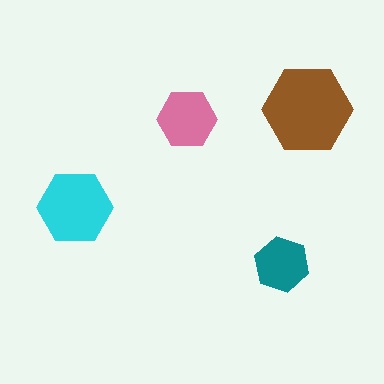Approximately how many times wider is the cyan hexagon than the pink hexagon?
About 1.5 times wider.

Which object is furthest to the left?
The cyan hexagon is leftmost.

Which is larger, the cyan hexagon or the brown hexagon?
The brown one.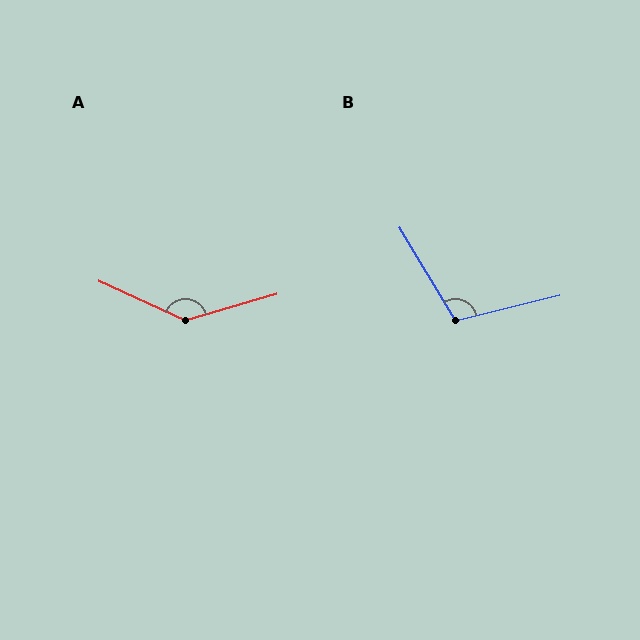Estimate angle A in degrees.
Approximately 139 degrees.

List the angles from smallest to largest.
B (107°), A (139°).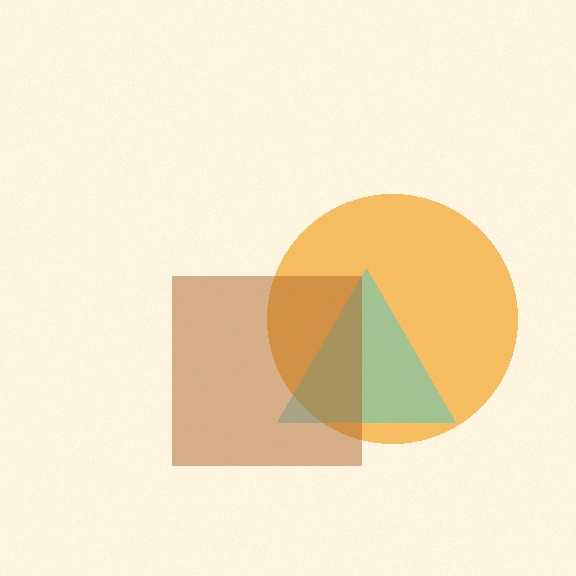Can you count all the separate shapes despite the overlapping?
Yes, there are 3 separate shapes.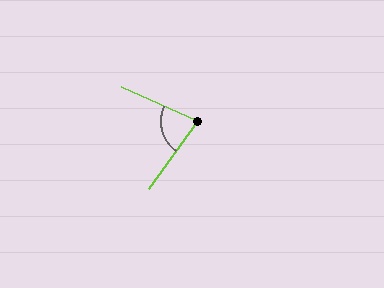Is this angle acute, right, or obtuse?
It is acute.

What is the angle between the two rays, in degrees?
Approximately 78 degrees.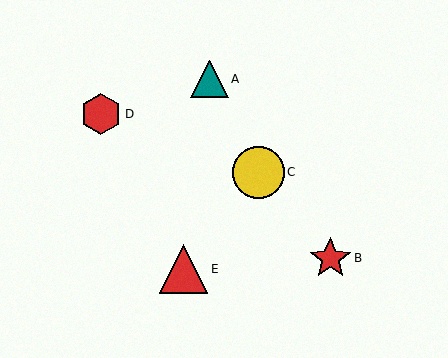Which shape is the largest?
The yellow circle (labeled C) is the largest.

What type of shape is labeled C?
Shape C is a yellow circle.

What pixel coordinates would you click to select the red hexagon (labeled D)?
Click at (101, 114) to select the red hexagon D.